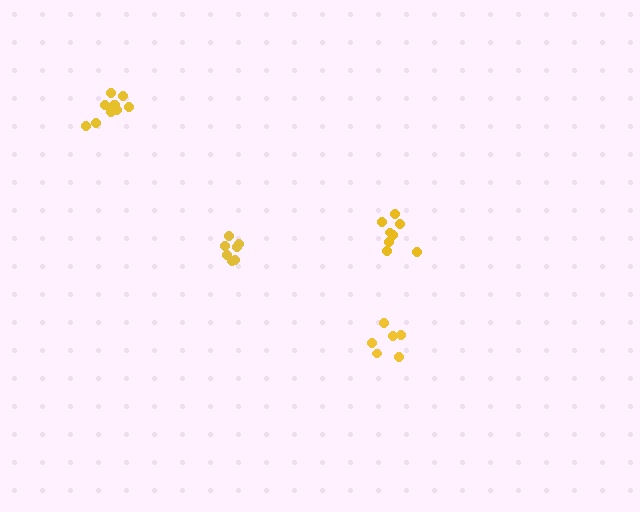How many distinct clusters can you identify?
There are 4 distinct clusters.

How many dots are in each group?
Group 1: 6 dots, Group 2: 7 dots, Group 3: 10 dots, Group 4: 8 dots (31 total).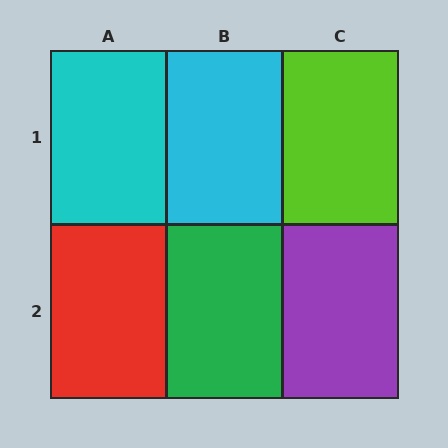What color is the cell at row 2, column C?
Purple.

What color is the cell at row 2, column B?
Green.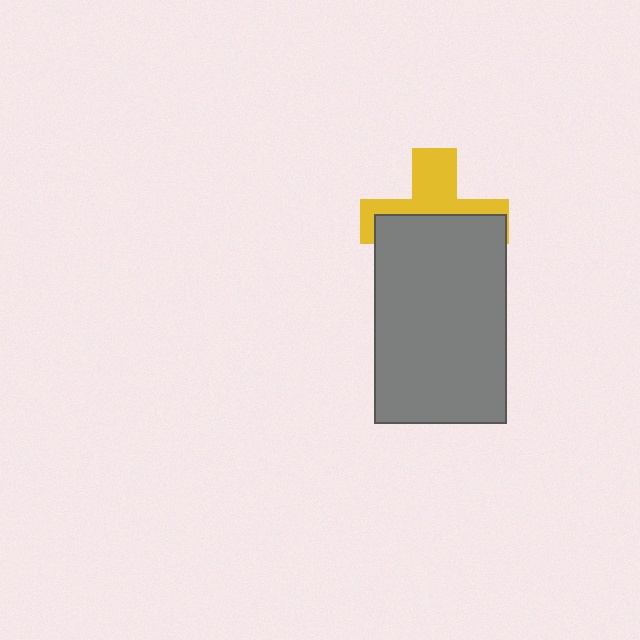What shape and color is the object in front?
The object in front is a gray rectangle.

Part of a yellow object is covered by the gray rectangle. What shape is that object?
It is a cross.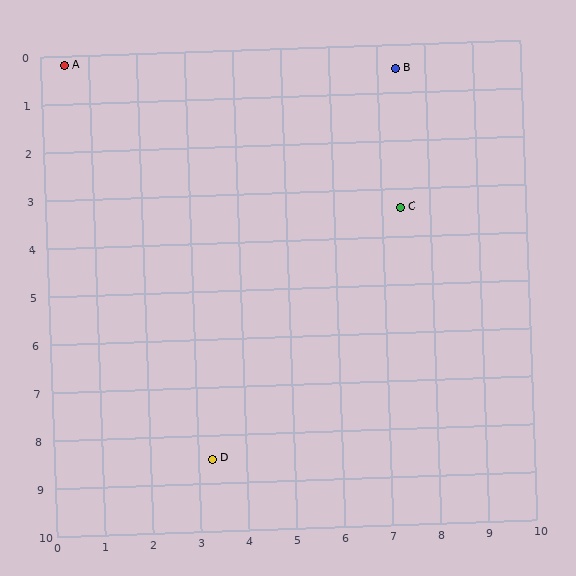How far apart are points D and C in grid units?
Points D and C are about 6.5 grid units apart.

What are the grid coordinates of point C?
Point C is at approximately (7.4, 3.4).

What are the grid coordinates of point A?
Point A is at approximately (0.5, 0.2).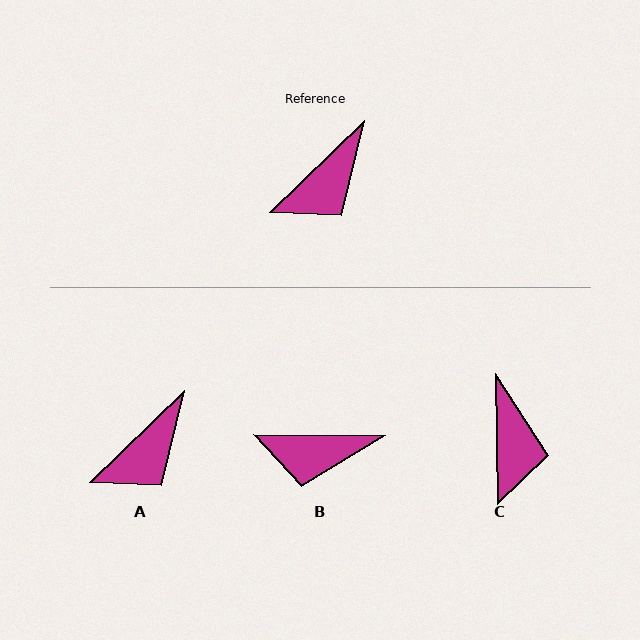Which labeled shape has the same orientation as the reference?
A.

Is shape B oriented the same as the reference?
No, it is off by about 45 degrees.